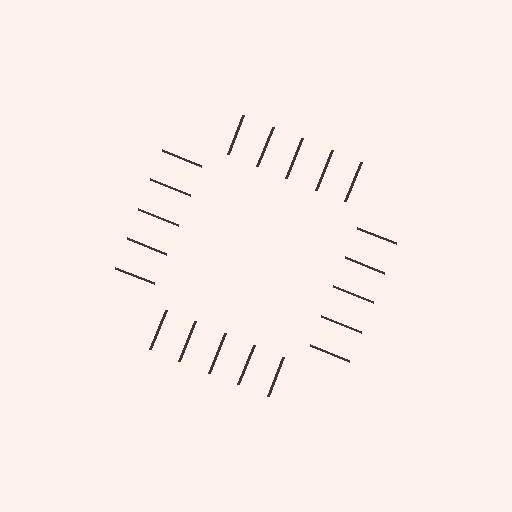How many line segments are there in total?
20 — 5 along each of the 4 edges.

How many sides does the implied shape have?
4 sides — the line-ends trace a square.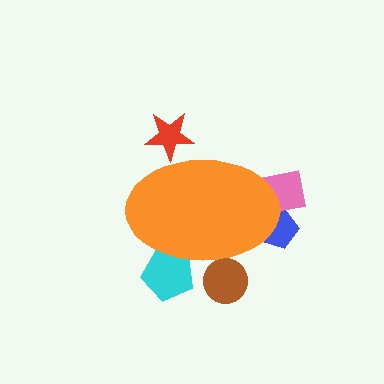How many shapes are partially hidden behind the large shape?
5 shapes are partially hidden.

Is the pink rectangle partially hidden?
Yes, the pink rectangle is partially hidden behind the orange ellipse.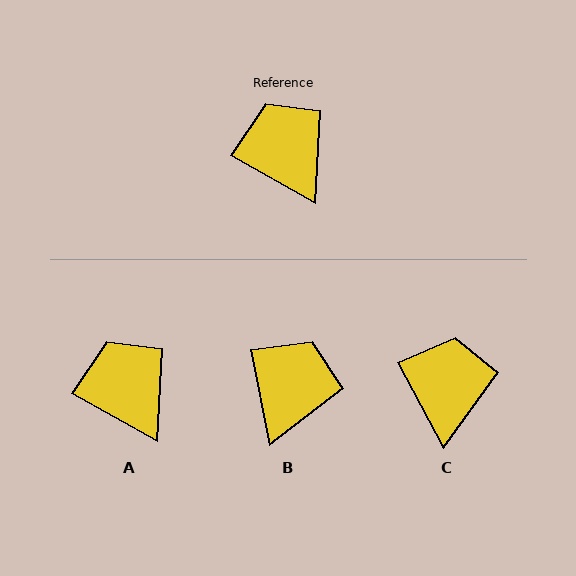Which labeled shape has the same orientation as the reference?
A.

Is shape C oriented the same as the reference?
No, it is off by about 33 degrees.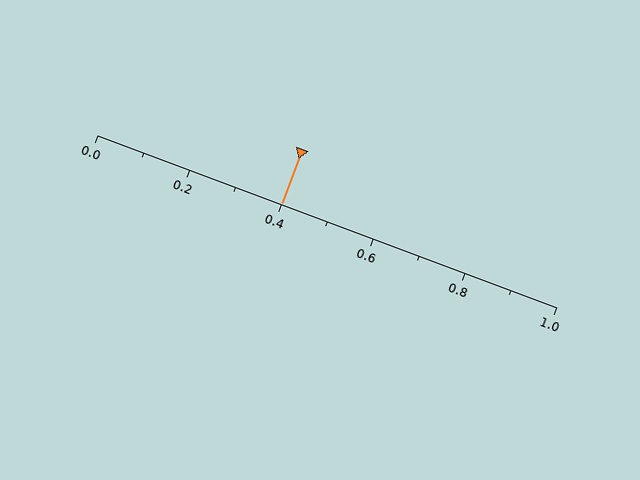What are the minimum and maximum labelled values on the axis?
The axis runs from 0.0 to 1.0.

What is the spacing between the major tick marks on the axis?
The major ticks are spaced 0.2 apart.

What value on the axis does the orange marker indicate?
The marker indicates approximately 0.4.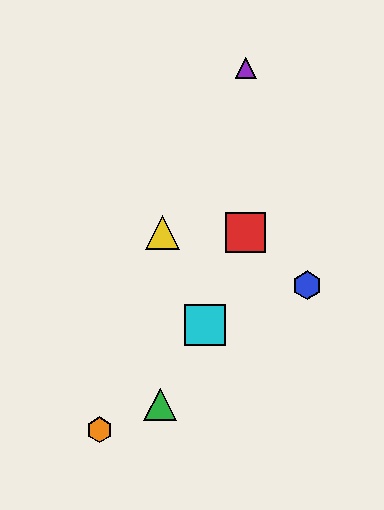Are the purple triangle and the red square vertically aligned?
Yes, both are at x≈246.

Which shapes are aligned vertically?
The red square, the purple triangle are aligned vertically.